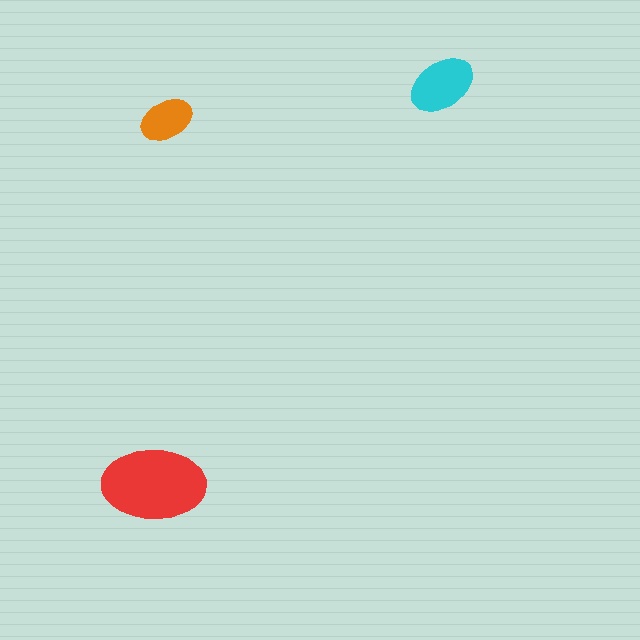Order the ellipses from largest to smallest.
the red one, the cyan one, the orange one.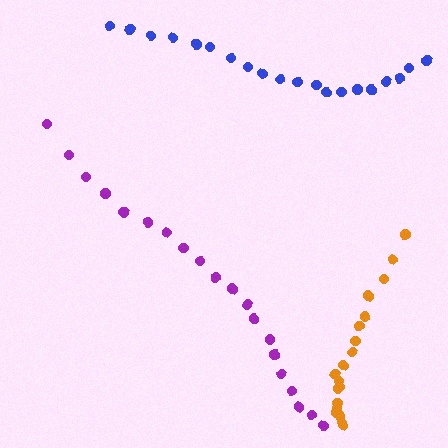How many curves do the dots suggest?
There are 3 distinct paths.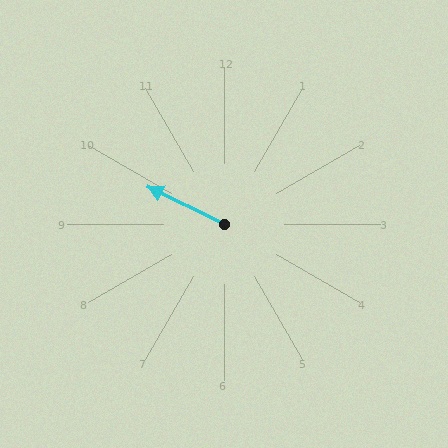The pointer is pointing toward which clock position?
Roughly 10 o'clock.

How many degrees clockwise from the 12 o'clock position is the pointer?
Approximately 296 degrees.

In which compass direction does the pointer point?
Northwest.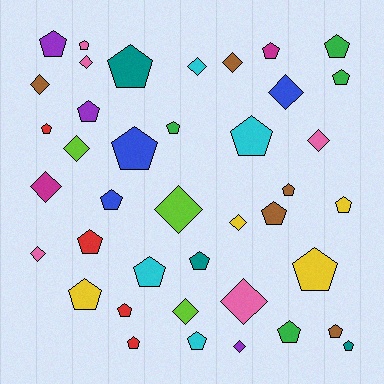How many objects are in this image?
There are 40 objects.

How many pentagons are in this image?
There are 26 pentagons.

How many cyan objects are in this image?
There are 4 cyan objects.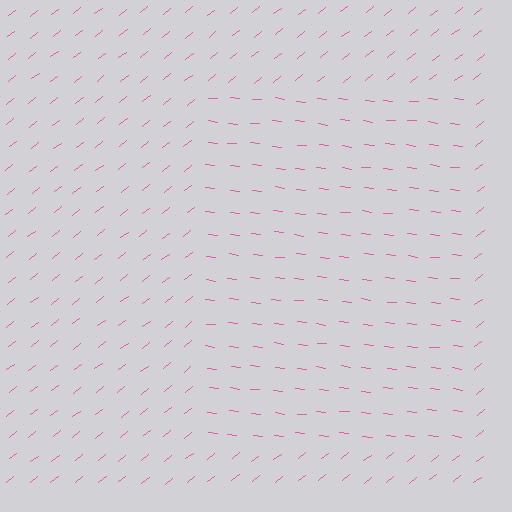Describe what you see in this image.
The image is filled with small pink line segments. A rectangle region in the image has lines oriented differently from the surrounding lines, creating a visible texture boundary.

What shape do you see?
I see a rectangle.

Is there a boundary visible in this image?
Yes, there is a texture boundary formed by a change in line orientation.